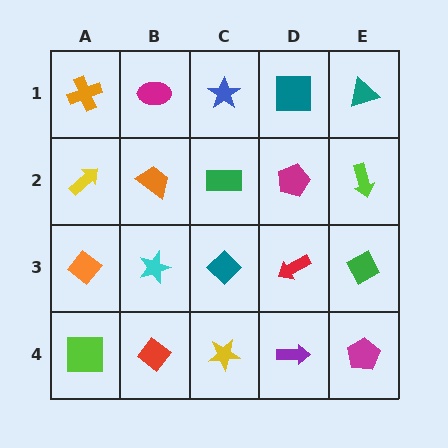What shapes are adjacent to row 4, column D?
A red arrow (row 3, column D), a yellow star (row 4, column C), a magenta pentagon (row 4, column E).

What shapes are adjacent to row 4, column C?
A teal diamond (row 3, column C), a red diamond (row 4, column B), a purple arrow (row 4, column D).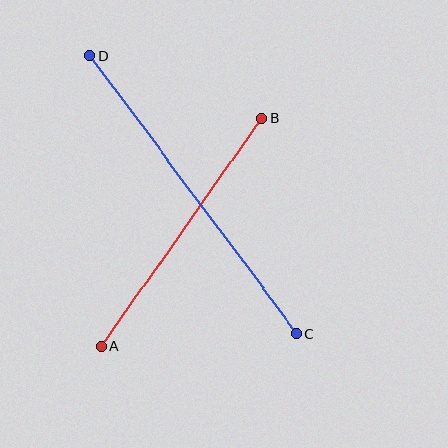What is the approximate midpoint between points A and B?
The midpoint is at approximately (182, 233) pixels.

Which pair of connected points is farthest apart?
Points C and D are farthest apart.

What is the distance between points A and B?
The distance is approximately 279 pixels.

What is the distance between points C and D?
The distance is approximately 346 pixels.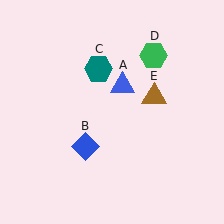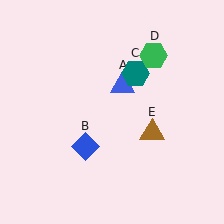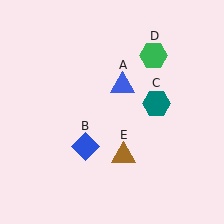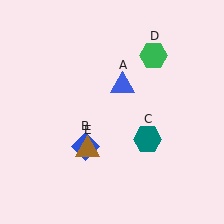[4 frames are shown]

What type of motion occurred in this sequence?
The teal hexagon (object C), brown triangle (object E) rotated clockwise around the center of the scene.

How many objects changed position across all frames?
2 objects changed position: teal hexagon (object C), brown triangle (object E).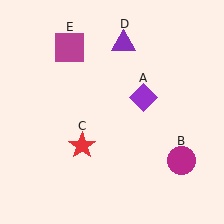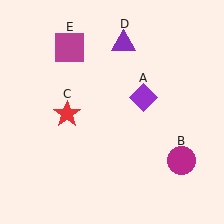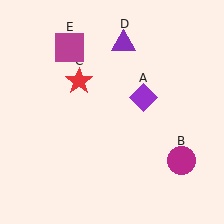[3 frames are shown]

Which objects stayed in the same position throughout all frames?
Purple diamond (object A) and magenta circle (object B) and purple triangle (object D) and magenta square (object E) remained stationary.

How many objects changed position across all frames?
1 object changed position: red star (object C).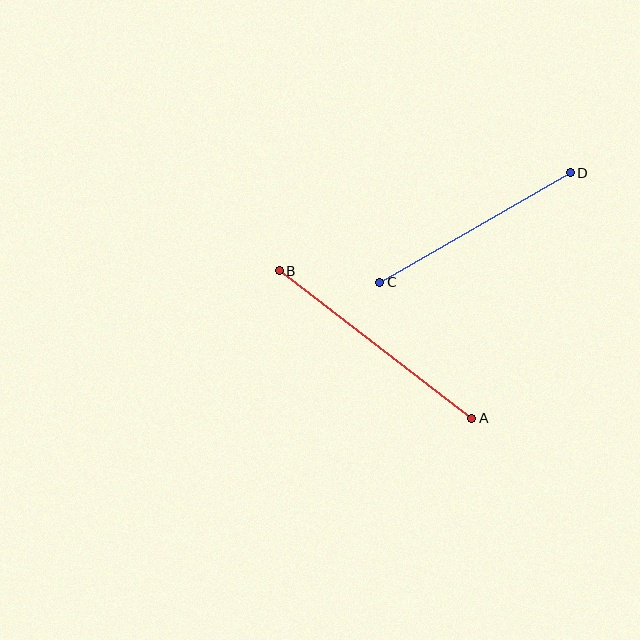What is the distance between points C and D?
The distance is approximately 220 pixels.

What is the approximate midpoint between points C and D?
The midpoint is at approximately (475, 227) pixels.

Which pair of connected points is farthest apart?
Points A and B are farthest apart.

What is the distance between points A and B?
The distance is approximately 243 pixels.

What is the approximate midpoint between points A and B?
The midpoint is at approximately (376, 345) pixels.